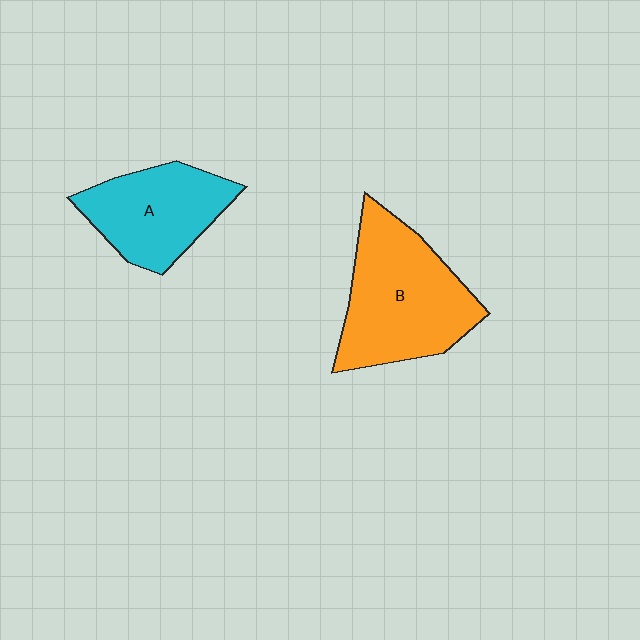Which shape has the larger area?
Shape B (orange).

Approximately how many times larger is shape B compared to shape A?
Approximately 1.4 times.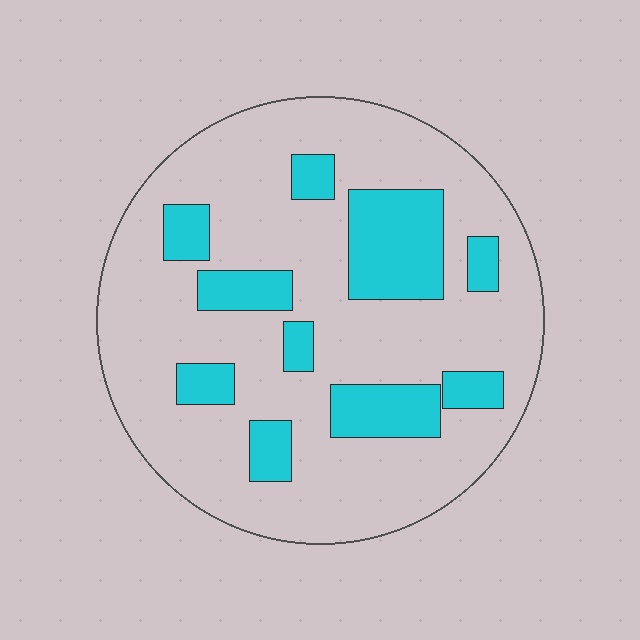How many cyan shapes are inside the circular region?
10.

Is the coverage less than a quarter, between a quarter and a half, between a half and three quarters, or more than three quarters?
Less than a quarter.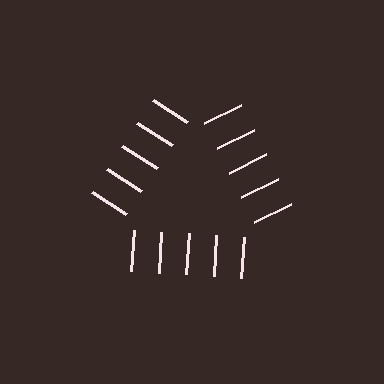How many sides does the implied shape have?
3 sides — the line-ends trace a triangle.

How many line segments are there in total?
15 — 5 along each of the 3 edges.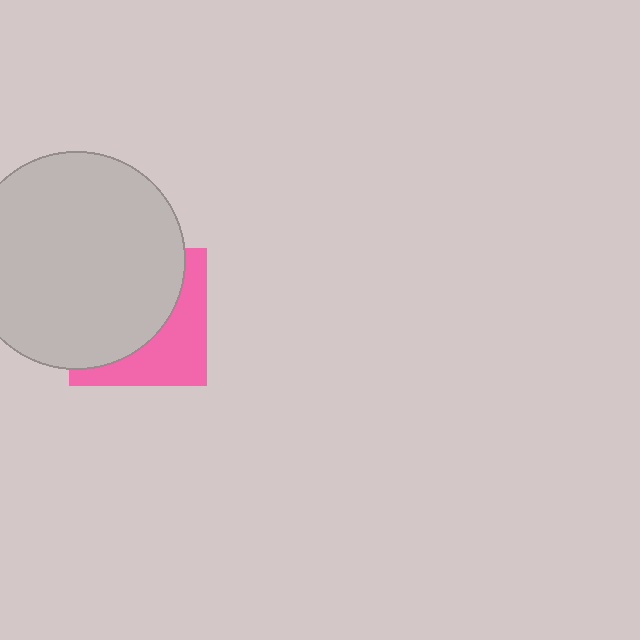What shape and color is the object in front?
The object in front is a light gray circle.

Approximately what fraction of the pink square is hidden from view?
Roughly 61% of the pink square is hidden behind the light gray circle.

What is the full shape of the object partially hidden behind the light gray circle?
The partially hidden object is a pink square.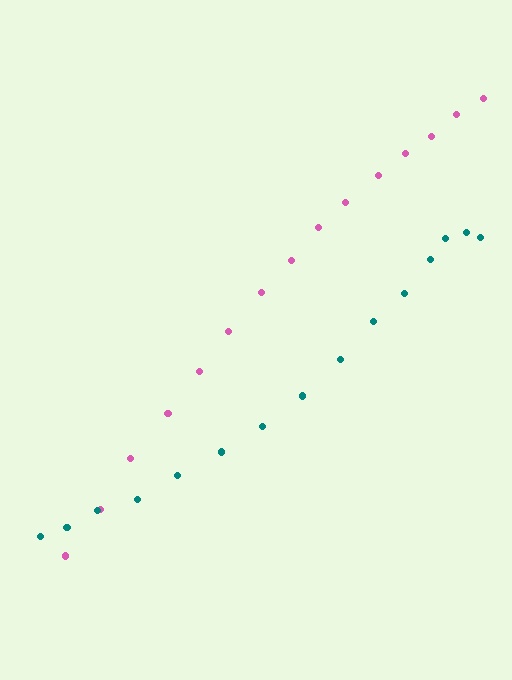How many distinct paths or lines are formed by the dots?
There are 2 distinct paths.